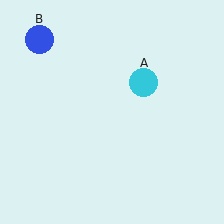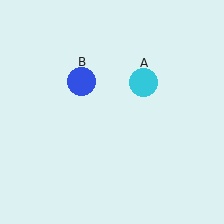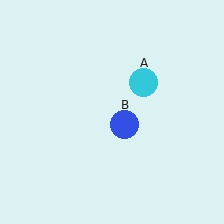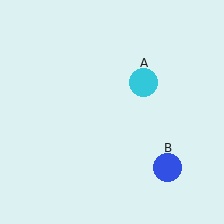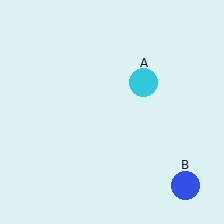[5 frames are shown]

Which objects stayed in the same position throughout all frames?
Cyan circle (object A) remained stationary.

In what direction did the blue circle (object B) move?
The blue circle (object B) moved down and to the right.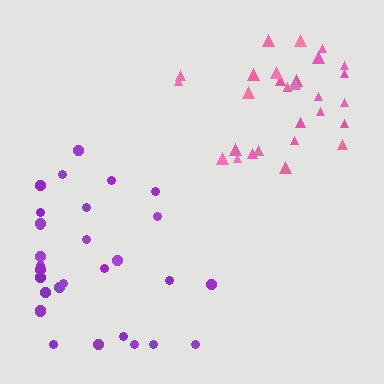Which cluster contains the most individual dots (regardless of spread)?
Purple (31).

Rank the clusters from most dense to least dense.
pink, purple.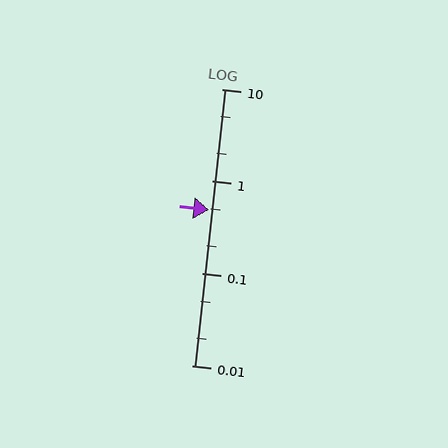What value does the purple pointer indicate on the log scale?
The pointer indicates approximately 0.49.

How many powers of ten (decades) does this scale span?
The scale spans 3 decades, from 0.01 to 10.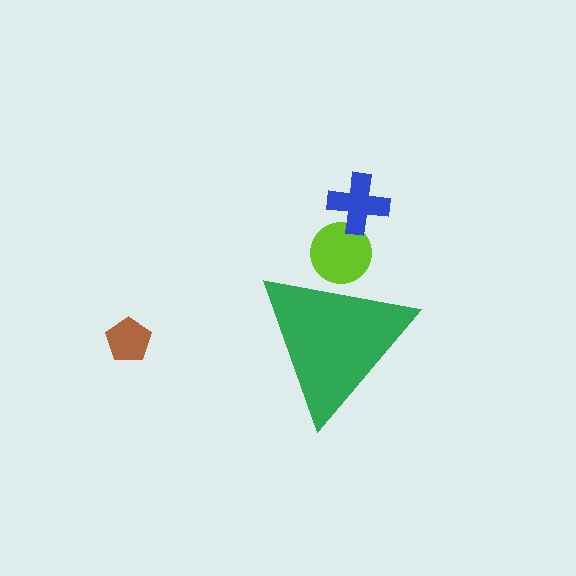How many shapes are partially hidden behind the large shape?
1 shape is partially hidden.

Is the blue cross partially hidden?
No, the blue cross is fully visible.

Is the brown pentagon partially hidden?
No, the brown pentagon is fully visible.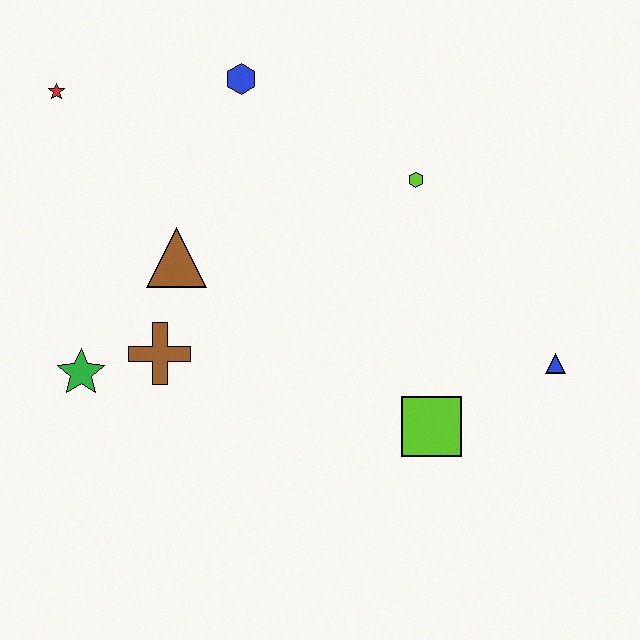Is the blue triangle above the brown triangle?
No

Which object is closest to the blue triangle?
The lime square is closest to the blue triangle.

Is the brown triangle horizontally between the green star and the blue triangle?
Yes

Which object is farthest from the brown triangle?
The blue triangle is farthest from the brown triangle.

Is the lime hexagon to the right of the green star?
Yes